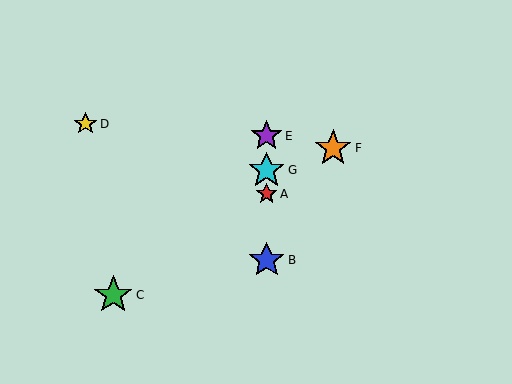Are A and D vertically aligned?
No, A is at x≈267 and D is at x≈86.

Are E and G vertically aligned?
Yes, both are at x≈267.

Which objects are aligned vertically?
Objects A, B, E, G are aligned vertically.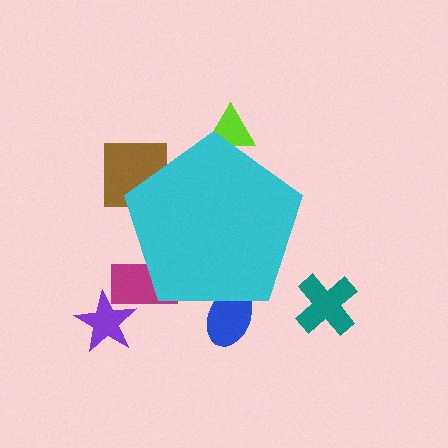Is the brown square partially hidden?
Yes, the brown square is partially hidden behind the cyan pentagon.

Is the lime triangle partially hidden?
Yes, the lime triangle is partially hidden behind the cyan pentagon.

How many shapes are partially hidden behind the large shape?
4 shapes are partially hidden.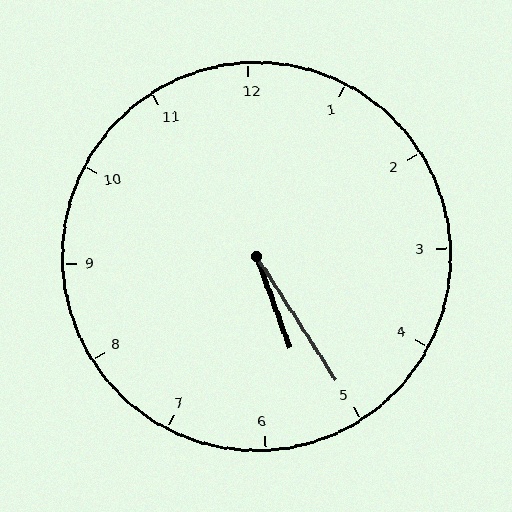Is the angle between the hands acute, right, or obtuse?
It is acute.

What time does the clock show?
5:25.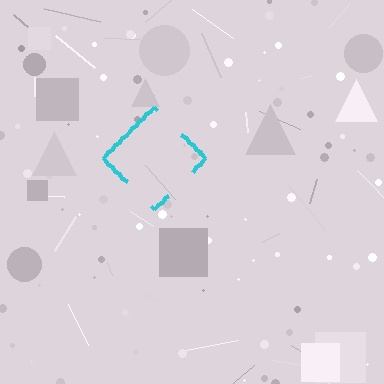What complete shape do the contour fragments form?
The contour fragments form a diamond.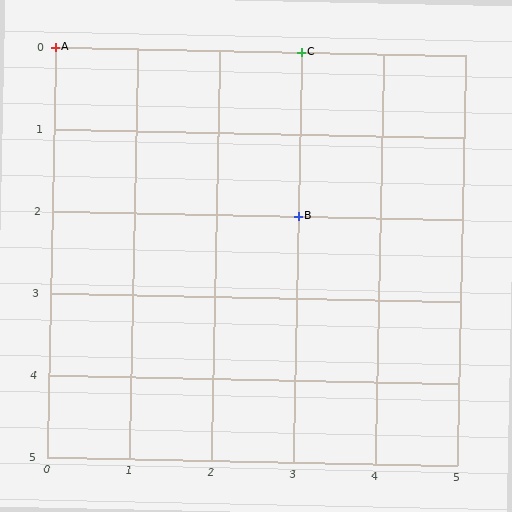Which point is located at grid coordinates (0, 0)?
Point A is at (0, 0).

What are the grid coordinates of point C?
Point C is at grid coordinates (3, 0).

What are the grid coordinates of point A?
Point A is at grid coordinates (0, 0).